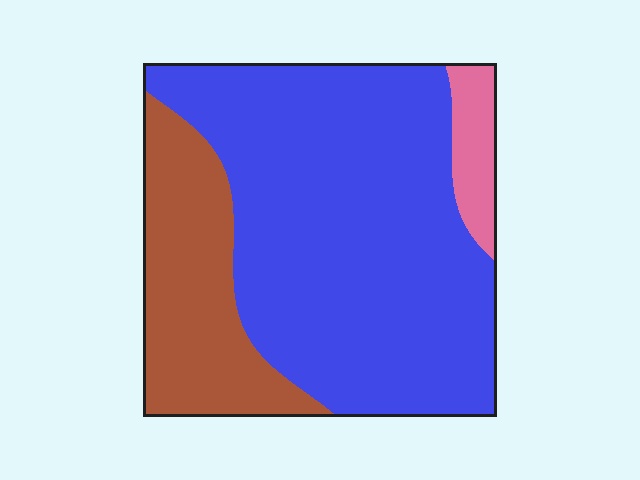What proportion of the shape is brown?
Brown covers around 25% of the shape.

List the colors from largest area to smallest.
From largest to smallest: blue, brown, pink.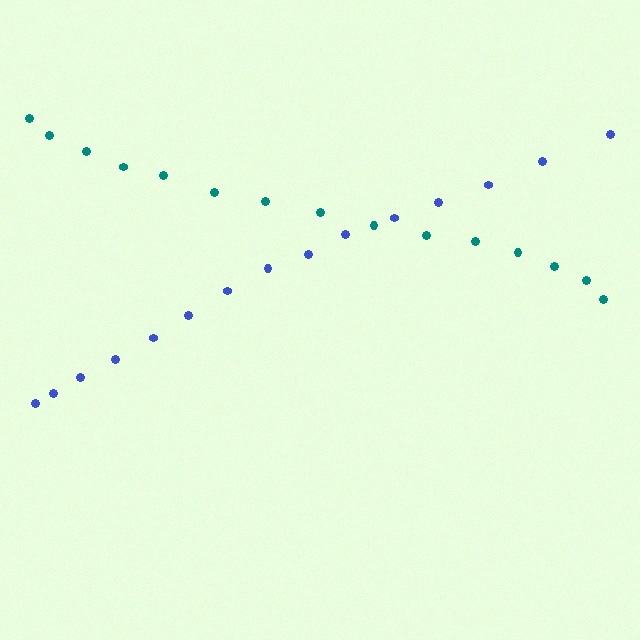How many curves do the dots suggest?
There are 2 distinct paths.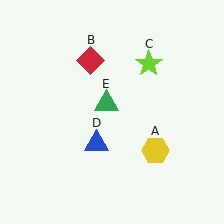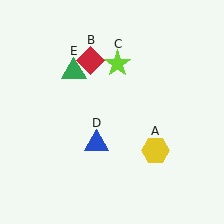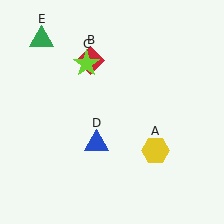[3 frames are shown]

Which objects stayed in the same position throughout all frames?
Yellow hexagon (object A) and red diamond (object B) and blue triangle (object D) remained stationary.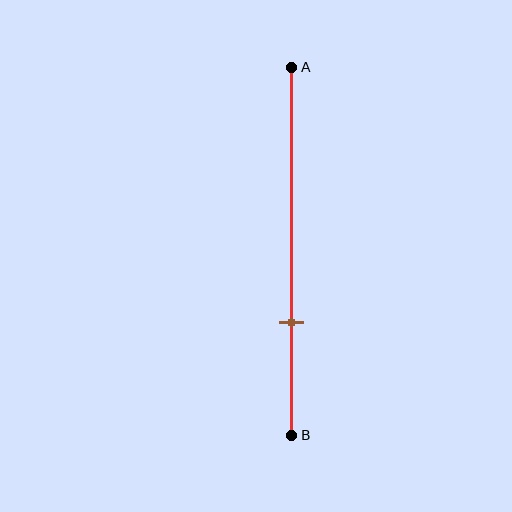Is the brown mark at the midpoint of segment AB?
No, the mark is at about 70% from A, not at the 50% midpoint.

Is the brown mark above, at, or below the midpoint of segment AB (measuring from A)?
The brown mark is below the midpoint of segment AB.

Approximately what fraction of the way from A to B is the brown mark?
The brown mark is approximately 70% of the way from A to B.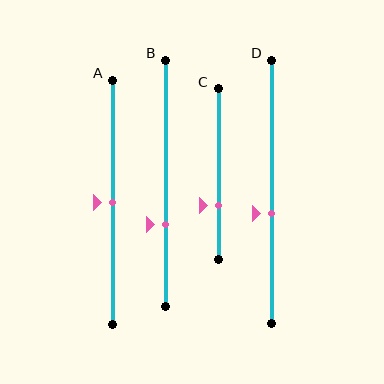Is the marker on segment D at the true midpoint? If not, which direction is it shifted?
No, the marker on segment D is shifted downward by about 8% of the segment length.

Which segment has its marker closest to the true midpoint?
Segment A has its marker closest to the true midpoint.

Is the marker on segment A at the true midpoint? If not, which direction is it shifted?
Yes, the marker on segment A is at the true midpoint.